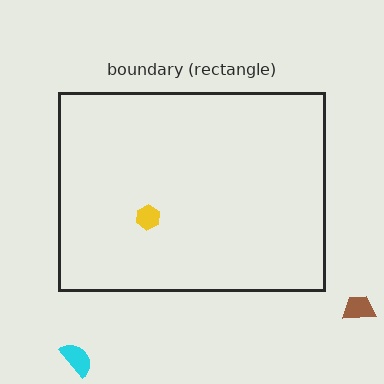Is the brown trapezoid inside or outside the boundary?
Outside.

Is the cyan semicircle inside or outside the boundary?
Outside.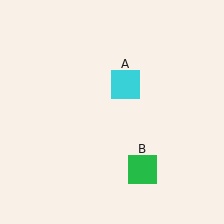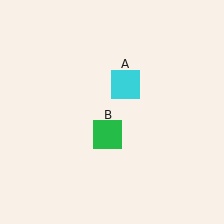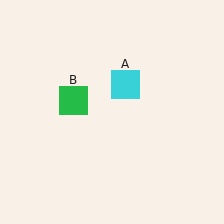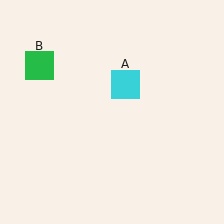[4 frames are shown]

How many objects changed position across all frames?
1 object changed position: green square (object B).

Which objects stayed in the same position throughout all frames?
Cyan square (object A) remained stationary.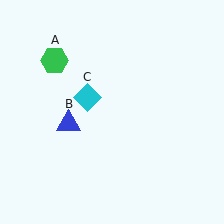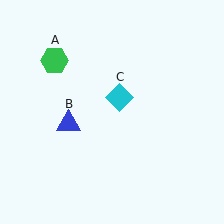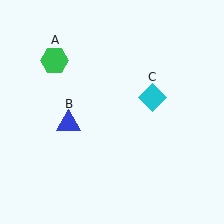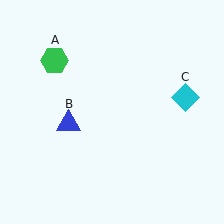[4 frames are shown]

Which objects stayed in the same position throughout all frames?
Green hexagon (object A) and blue triangle (object B) remained stationary.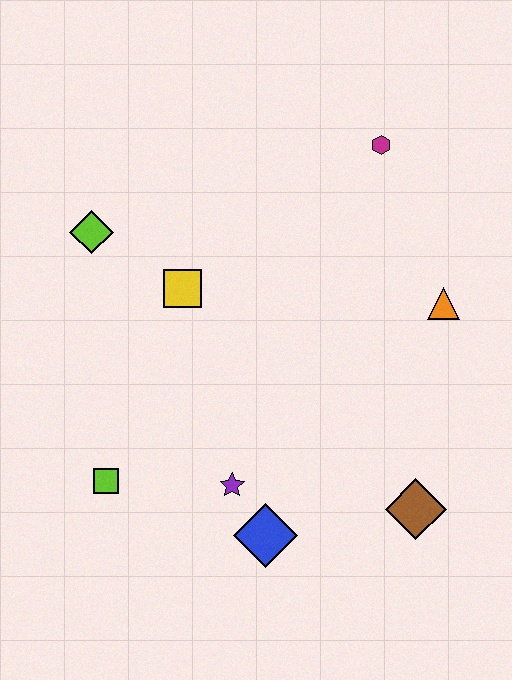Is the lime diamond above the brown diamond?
Yes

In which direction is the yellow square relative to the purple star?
The yellow square is above the purple star.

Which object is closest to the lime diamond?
The yellow square is closest to the lime diamond.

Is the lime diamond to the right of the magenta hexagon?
No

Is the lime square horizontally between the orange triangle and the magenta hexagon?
No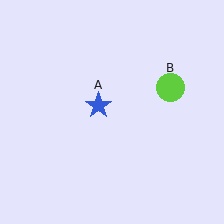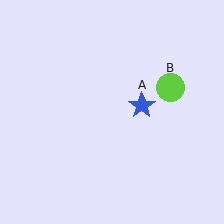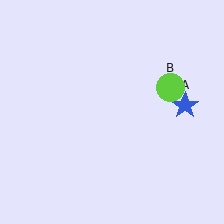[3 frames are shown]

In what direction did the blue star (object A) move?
The blue star (object A) moved right.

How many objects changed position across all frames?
1 object changed position: blue star (object A).